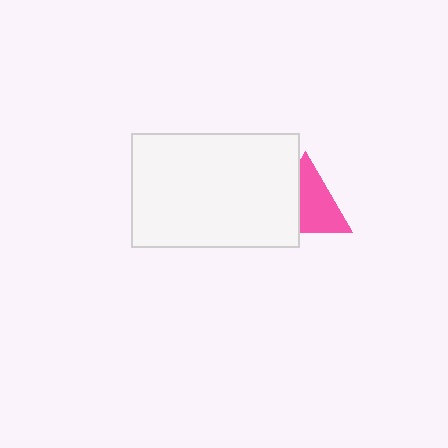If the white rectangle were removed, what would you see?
You would see the complete pink triangle.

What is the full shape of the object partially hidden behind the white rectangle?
The partially hidden object is a pink triangle.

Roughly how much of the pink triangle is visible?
About half of it is visible (roughly 62%).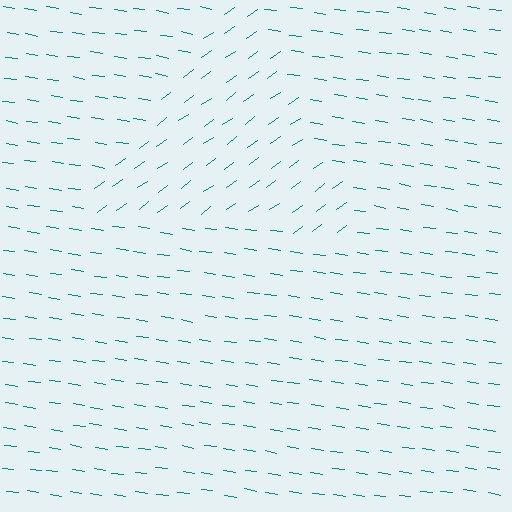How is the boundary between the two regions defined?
The boundary is defined purely by a change in line orientation (approximately 45 degrees difference). All lines are the same color and thickness.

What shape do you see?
I see a triangle.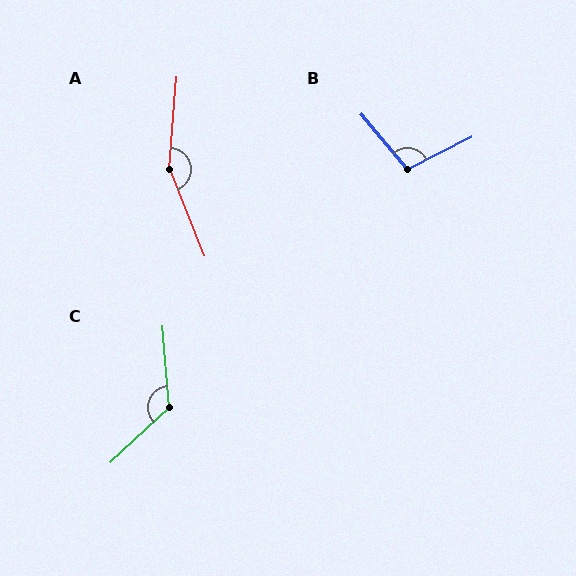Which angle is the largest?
A, at approximately 154 degrees.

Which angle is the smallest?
B, at approximately 103 degrees.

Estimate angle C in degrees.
Approximately 128 degrees.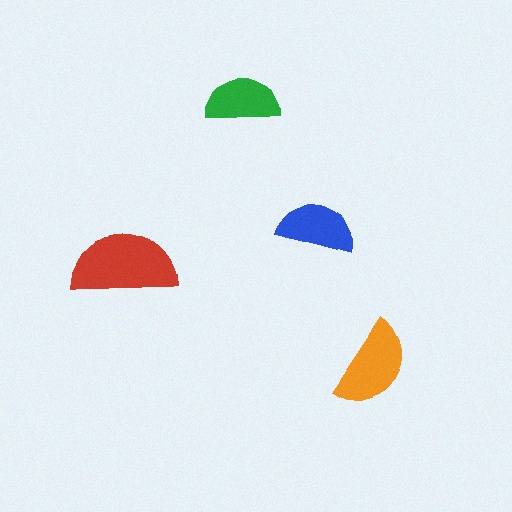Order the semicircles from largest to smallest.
the red one, the orange one, the blue one, the green one.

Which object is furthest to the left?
The red semicircle is leftmost.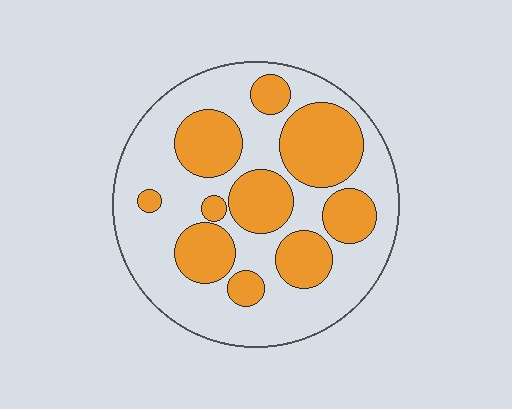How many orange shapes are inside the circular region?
10.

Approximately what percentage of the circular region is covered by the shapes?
Approximately 40%.